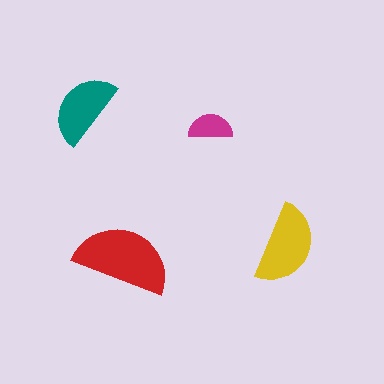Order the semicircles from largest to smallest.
the red one, the yellow one, the teal one, the magenta one.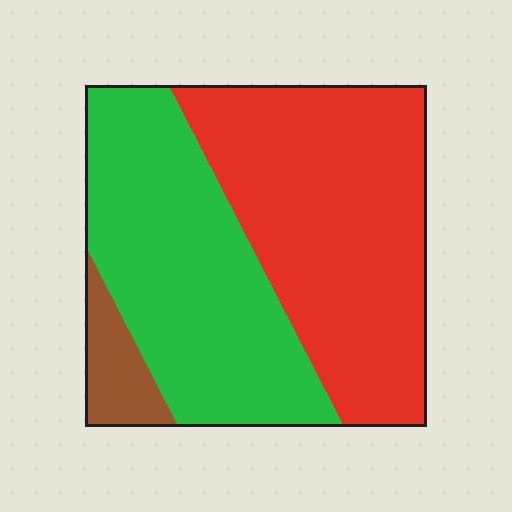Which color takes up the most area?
Red, at roughly 50%.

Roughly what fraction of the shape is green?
Green covers about 45% of the shape.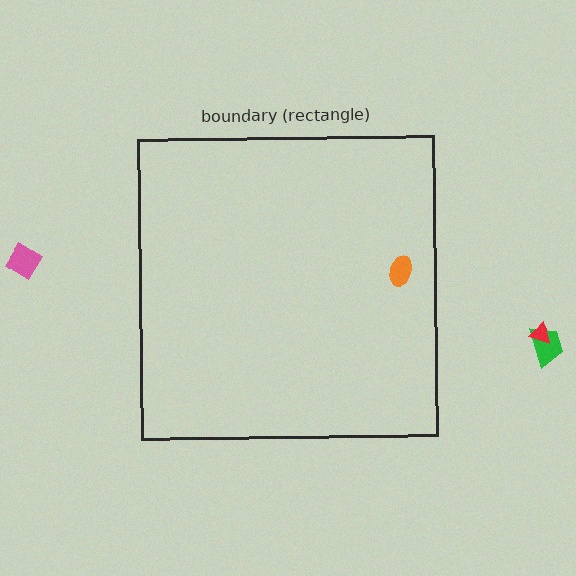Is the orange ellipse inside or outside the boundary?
Inside.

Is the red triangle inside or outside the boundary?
Outside.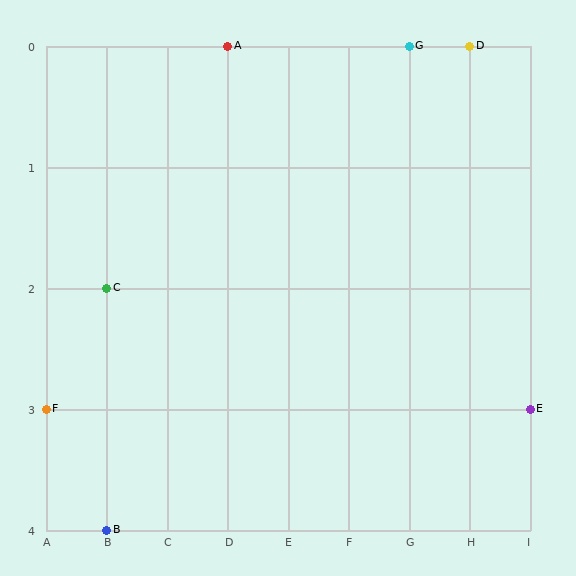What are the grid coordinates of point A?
Point A is at grid coordinates (D, 0).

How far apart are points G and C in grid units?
Points G and C are 5 columns and 2 rows apart (about 5.4 grid units diagonally).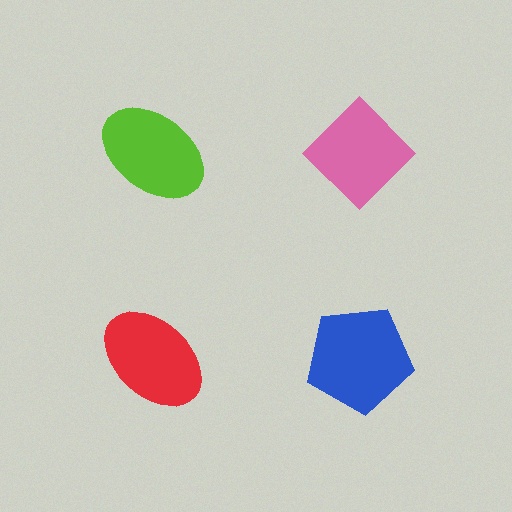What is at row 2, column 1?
A red ellipse.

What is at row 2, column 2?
A blue pentagon.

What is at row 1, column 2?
A pink diamond.